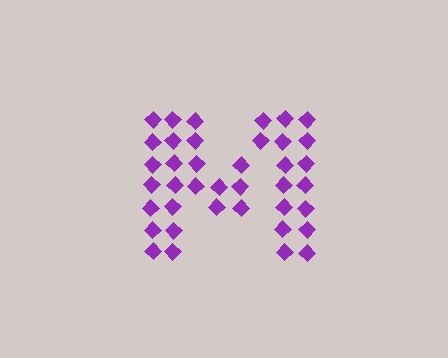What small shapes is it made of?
It is made of small diamonds.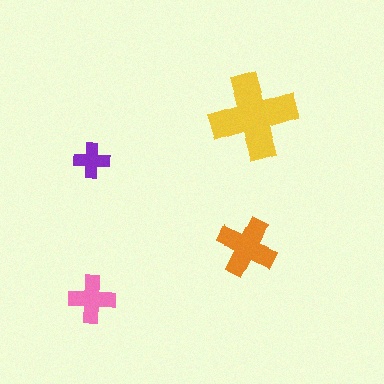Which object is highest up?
The yellow cross is topmost.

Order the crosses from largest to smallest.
the yellow one, the orange one, the pink one, the purple one.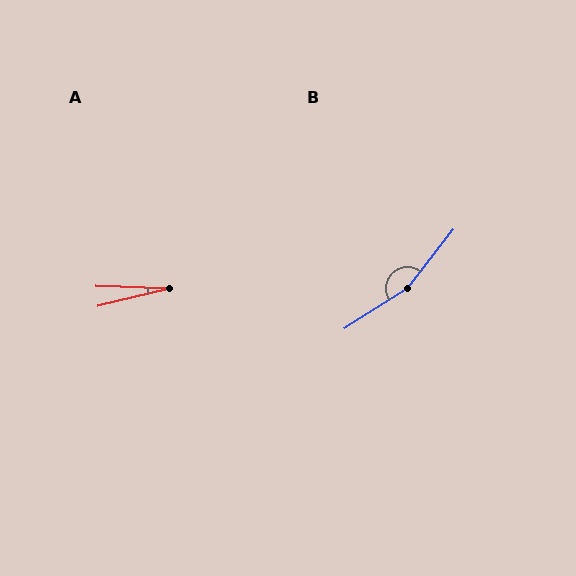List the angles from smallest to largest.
A (15°), B (161°).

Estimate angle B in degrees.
Approximately 161 degrees.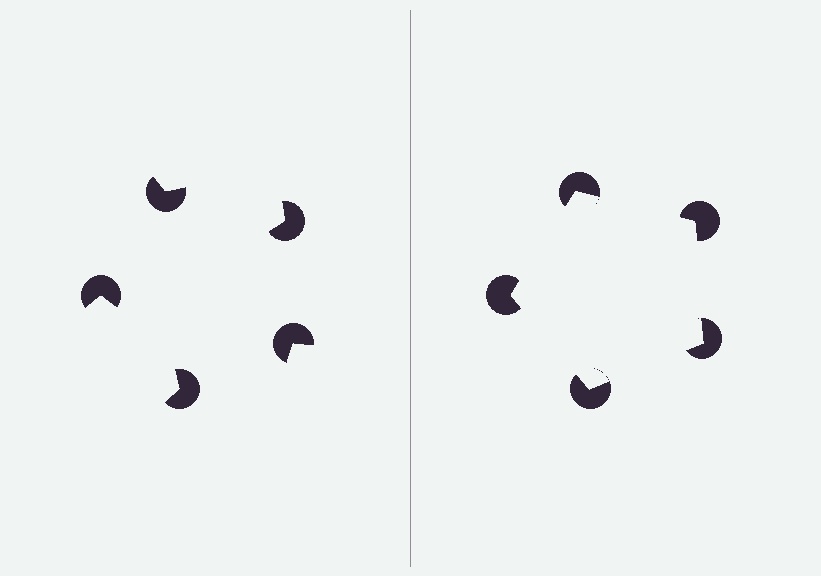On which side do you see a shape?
An illusory pentagon appears on the right side. On the left side the wedge cuts are rotated, so no coherent shape forms.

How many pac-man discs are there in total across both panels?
10 — 5 on each side.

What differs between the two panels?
The pac-man discs are positioned identically on both sides; only the wedge orientations differ. On the right they align to a pentagon; on the left they are misaligned.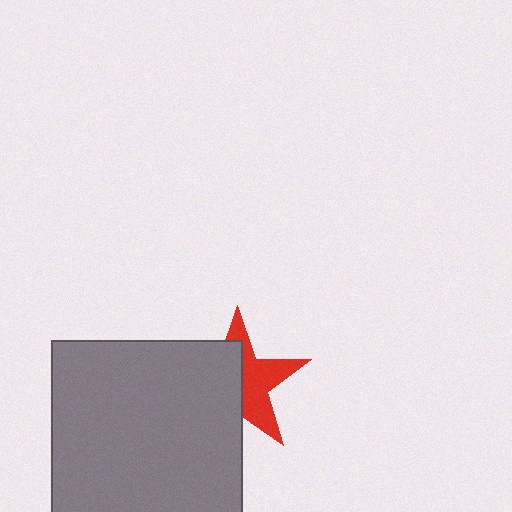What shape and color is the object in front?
The object in front is a gray square.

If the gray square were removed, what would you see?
You would see the complete red star.